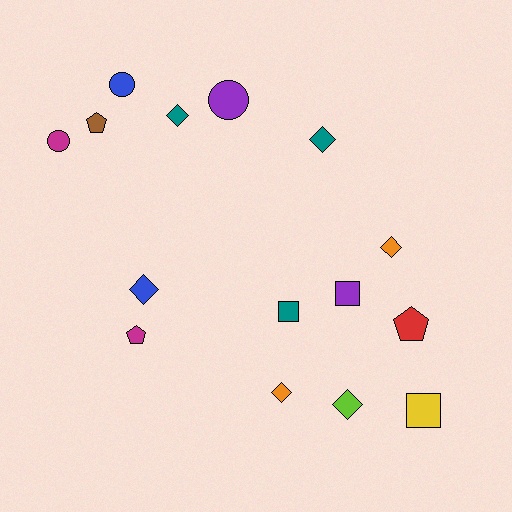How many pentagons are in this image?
There are 3 pentagons.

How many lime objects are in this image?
There is 1 lime object.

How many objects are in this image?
There are 15 objects.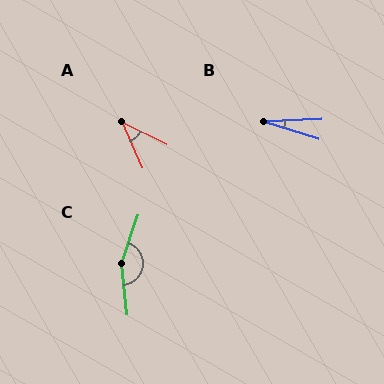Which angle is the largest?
C, at approximately 155 degrees.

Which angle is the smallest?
B, at approximately 20 degrees.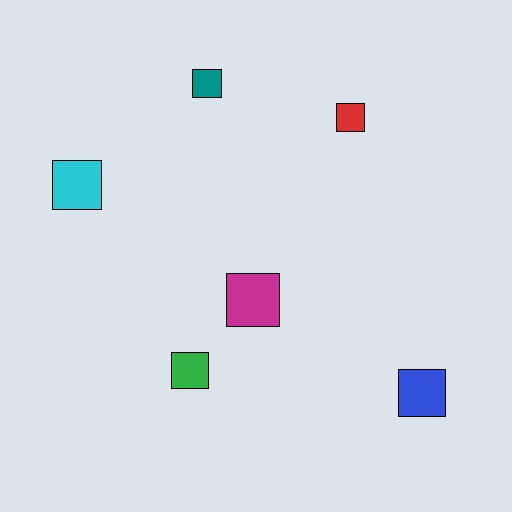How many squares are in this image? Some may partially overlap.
There are 6 squares.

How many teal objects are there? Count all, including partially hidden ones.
There is 1 teal object.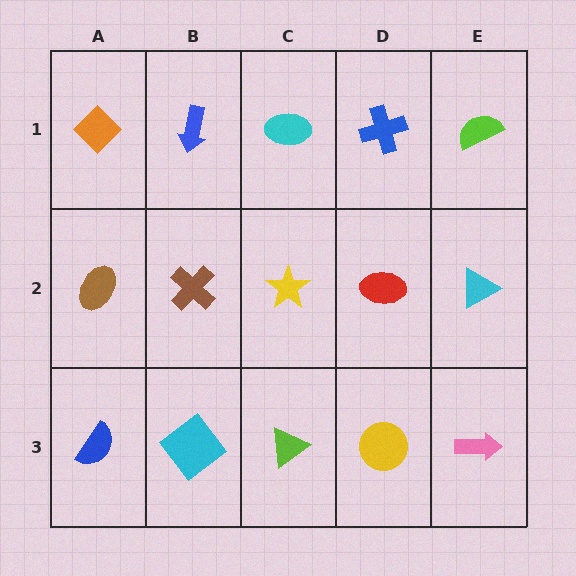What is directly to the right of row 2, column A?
A brown cross.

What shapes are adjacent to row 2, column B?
A blue arrow (row 1, column B), a cyan diamond (row 3, column B), a brown ellipse (row 2, column A), a yellow star (row 2, column C).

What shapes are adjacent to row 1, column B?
A brown cross (row 2, column B), an orange diamond (row 1, column A), a cyan ellipse (row 1, column C).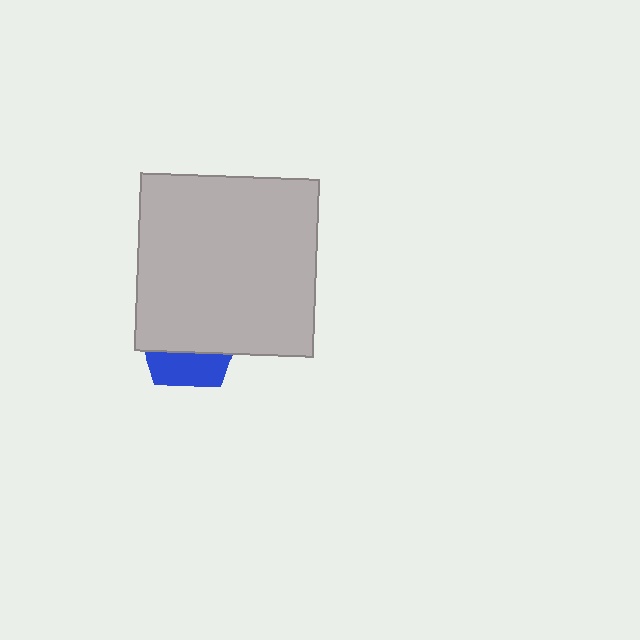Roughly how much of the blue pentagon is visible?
A small part of it is visible (roughly 34%).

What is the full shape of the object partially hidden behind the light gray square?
The partially hidden object is a blue pentagon.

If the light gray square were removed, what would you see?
You would see the complete blue pentagon.